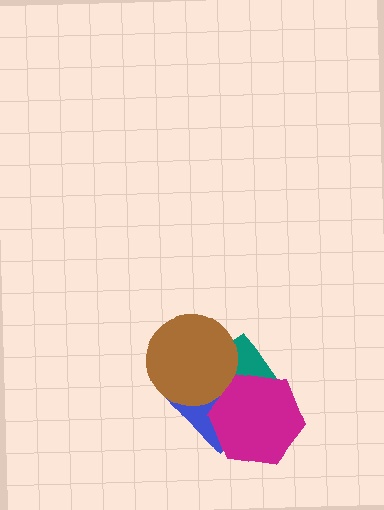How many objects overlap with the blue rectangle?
3 objects overlap with the blue rectangle.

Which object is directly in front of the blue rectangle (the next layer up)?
The brown circle is directly in front of the blue rectangle.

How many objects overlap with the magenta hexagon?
2 objects overlap with the magenta hexagon.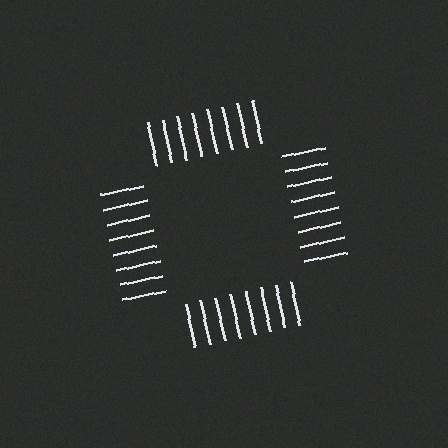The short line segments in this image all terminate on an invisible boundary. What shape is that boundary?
An illusory square — the line segments terminate on its edges but no continuous stroke is drawn.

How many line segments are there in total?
32 — 8 along each of the 4 edges.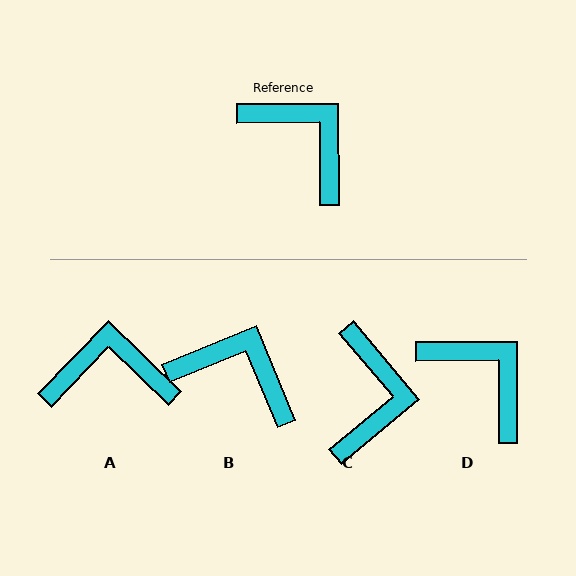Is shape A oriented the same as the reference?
No, it is off by about 45 degrees.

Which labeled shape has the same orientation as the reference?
D.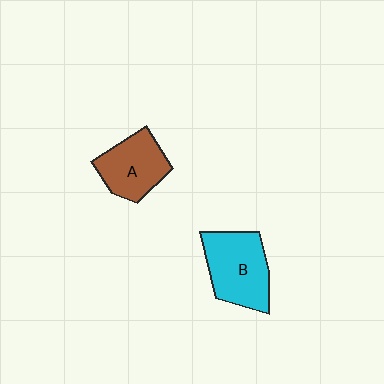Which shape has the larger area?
Shape B (cyan).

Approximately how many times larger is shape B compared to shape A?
Approximately 1.2 times.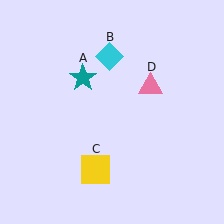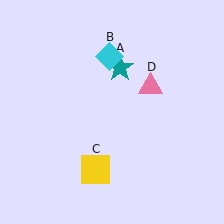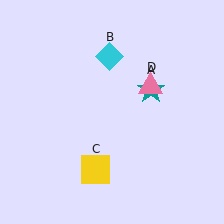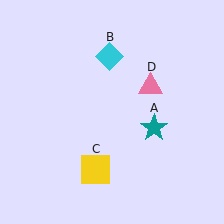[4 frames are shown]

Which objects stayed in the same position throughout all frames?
Cyan diamond (object B) and yellow square (object C) and pink triangle (object D) remained stationary.